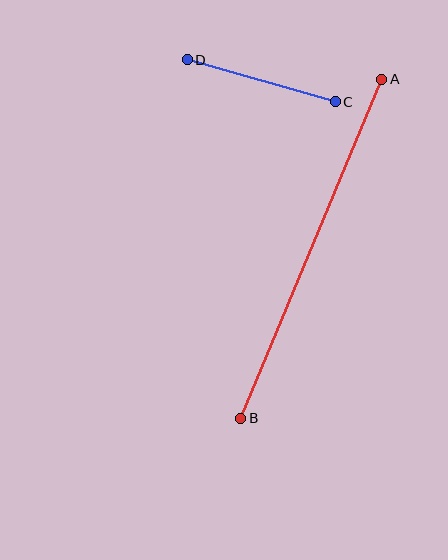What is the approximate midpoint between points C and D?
The midpoint is at approximately (261, 81) pixels.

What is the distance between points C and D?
The distance is approximately 154 pixels.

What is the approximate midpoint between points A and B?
The midpoint is at approximately (311, 249) pixels.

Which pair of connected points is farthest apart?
Points A and B are farthest apart.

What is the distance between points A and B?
The distance is approximately 367 pixels.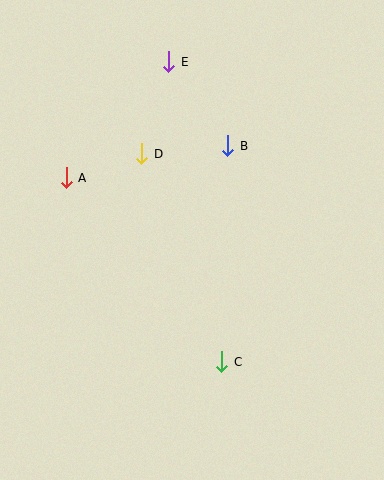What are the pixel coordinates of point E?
Point E is at (169, 62).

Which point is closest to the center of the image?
Point D at (142, 154) is closest to the center.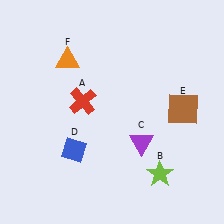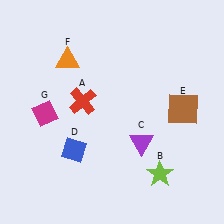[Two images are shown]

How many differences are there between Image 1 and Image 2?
There is 1 difference between the two images.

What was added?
A magenta diamond (G) was added in Image 2.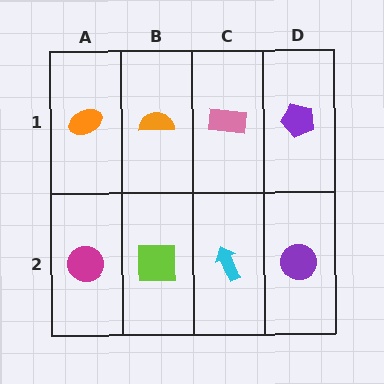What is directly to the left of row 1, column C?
An orange semicircle.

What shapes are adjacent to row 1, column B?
A lime square (row 2, column B), an orange ellipse (row 1, column A), a pink rectangle (row 1, column C).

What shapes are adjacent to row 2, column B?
An orange semicircle (row 1, column B), a magenta circle (row 2, column A), a cyan arrow (row 2, column C).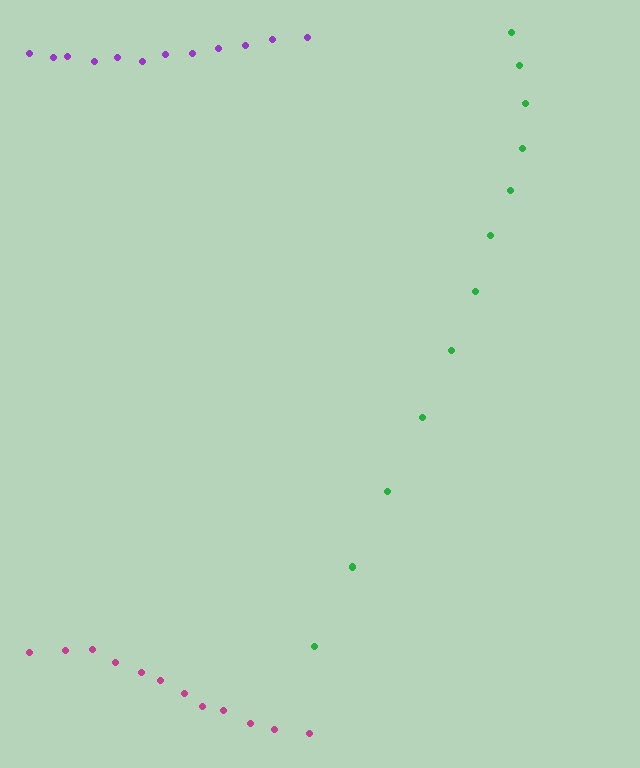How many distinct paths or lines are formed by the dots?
There are 3 distinct paths.